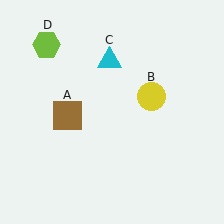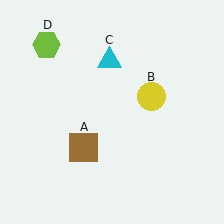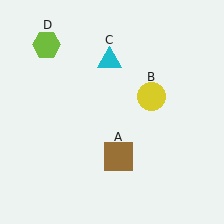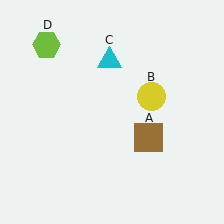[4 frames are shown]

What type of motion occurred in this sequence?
The brown square (object A) rotated counterclockwise around the center of the scene.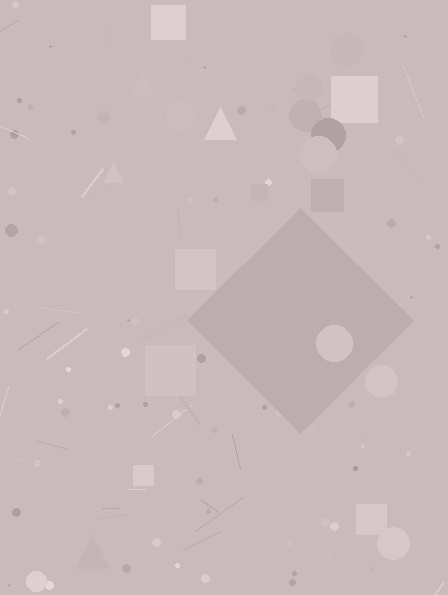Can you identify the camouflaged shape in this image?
The camouflaged shape is a diamond.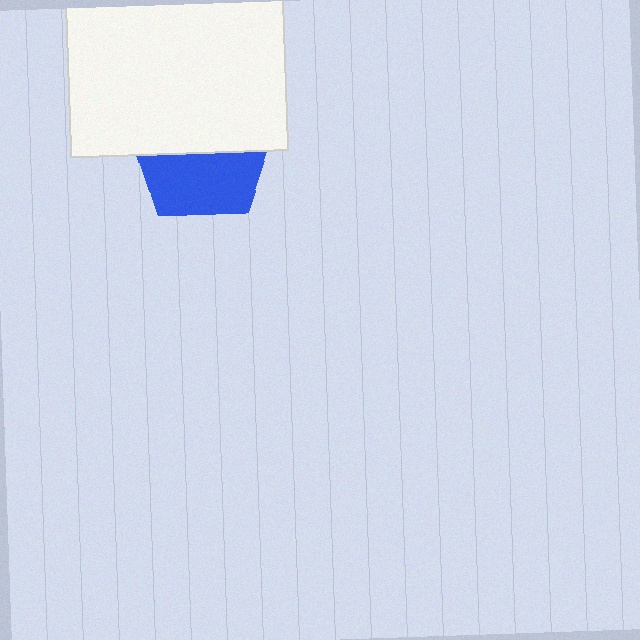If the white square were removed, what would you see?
You would see the complete blue pentagon.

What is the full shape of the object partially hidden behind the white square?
The partially hidden object is a blue pentagon.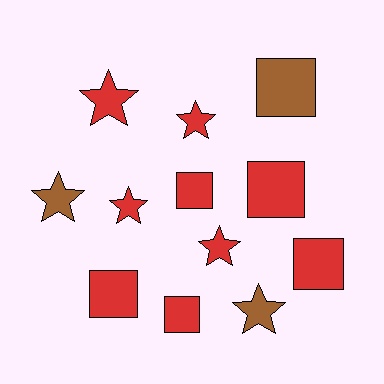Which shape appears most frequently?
Square, with 6 objects.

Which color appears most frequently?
Red, with 9 objects.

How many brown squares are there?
There is 1 brown square.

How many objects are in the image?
There are 12 objects.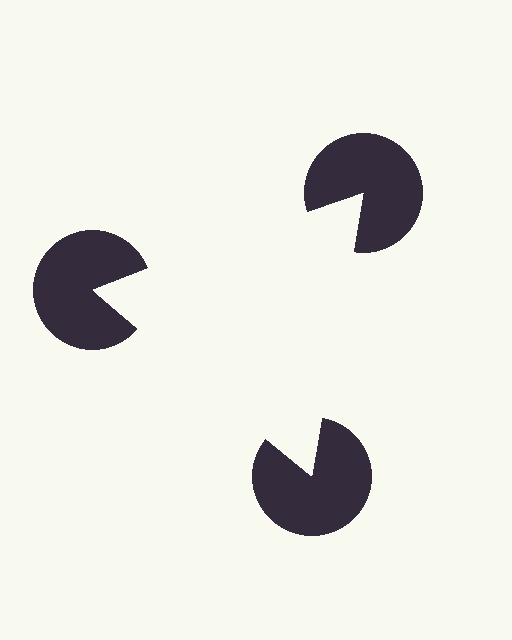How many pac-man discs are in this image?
There are 3 — one at each vertex of the illusory triangle.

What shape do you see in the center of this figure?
An illusory triangle — its edges are inferred from the aligned wedge cuts in the pac-man discs, not physically drawn.